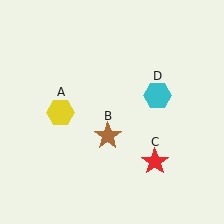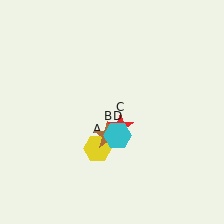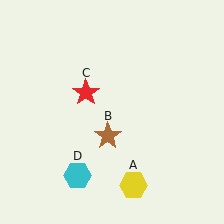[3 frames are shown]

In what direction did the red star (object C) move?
The red star (object C) moved up and to the left.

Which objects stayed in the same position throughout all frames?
Brown star (object B) remained stationary.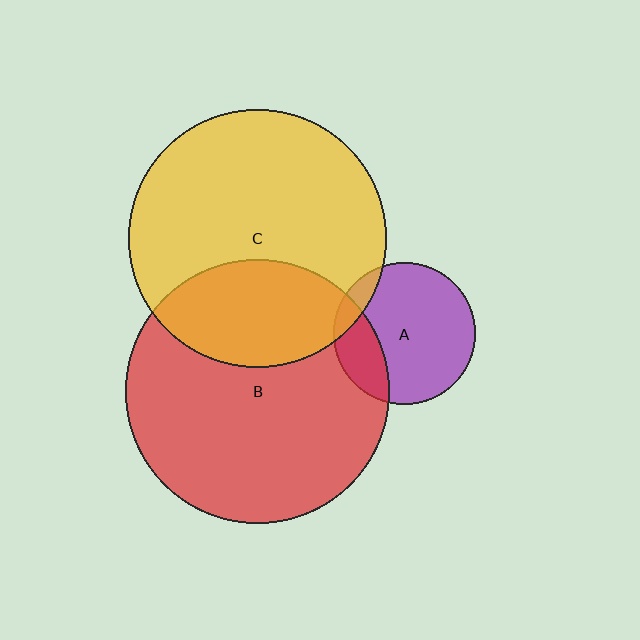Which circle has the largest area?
Circle B (red).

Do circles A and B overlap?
Yes.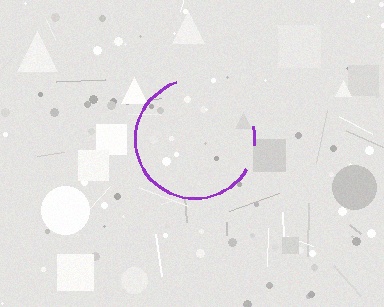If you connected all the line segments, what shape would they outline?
They would outline a circle.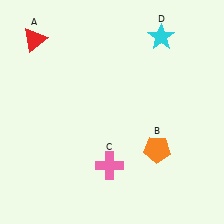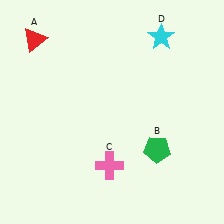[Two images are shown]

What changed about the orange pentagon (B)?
In Image 1, B is orange. In Image 2, it changed to green.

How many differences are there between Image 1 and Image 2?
There is 1 difference between the two images.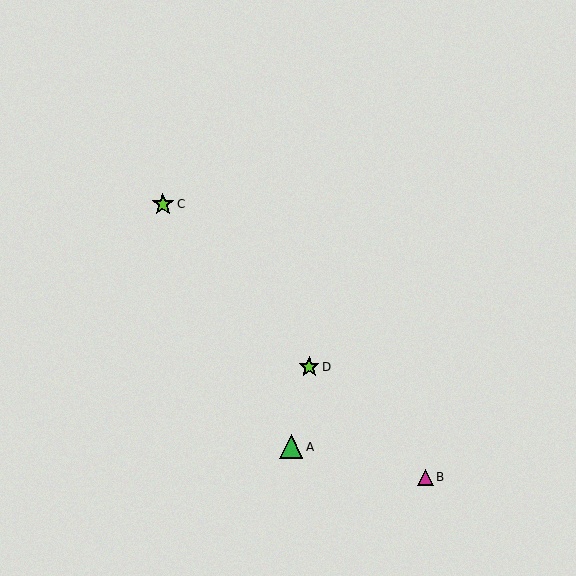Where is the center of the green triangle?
The center of the green triangle is at (291, 447).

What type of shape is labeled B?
Shape B is a magenta triangle.